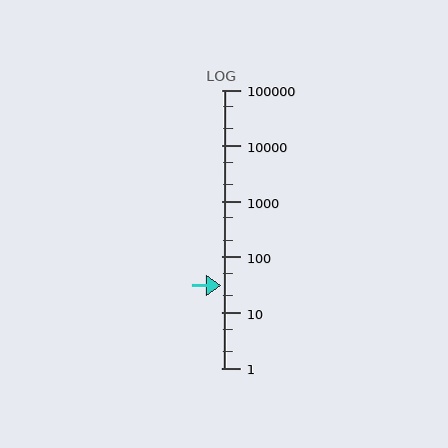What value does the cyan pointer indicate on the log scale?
The pointer indicates approximately 30.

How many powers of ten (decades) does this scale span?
The scale spans 5 decades, from 1 to 100000.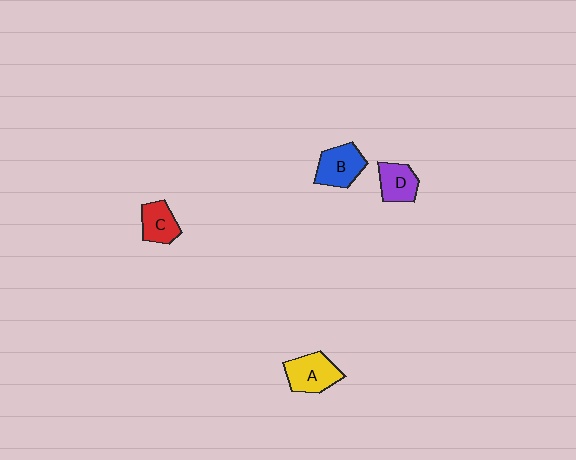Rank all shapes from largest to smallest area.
From largest to smallest: A (yellow), B (blue), D (purple), C (red).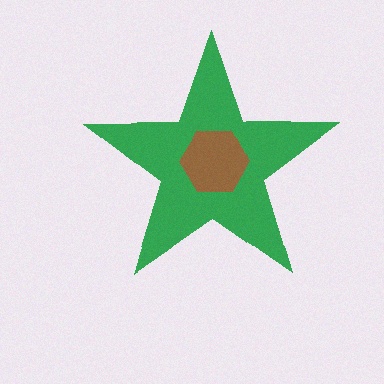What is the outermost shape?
The green star.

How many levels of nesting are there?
2.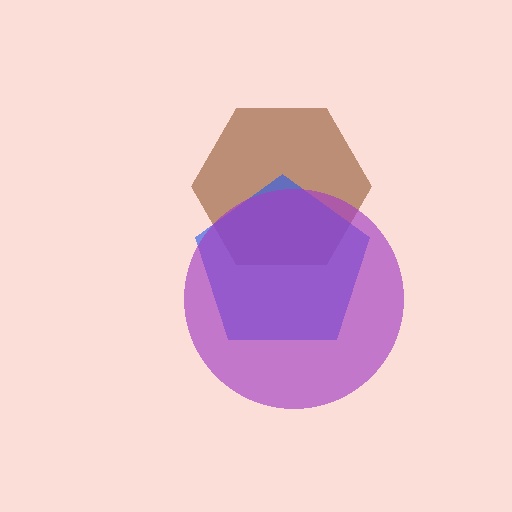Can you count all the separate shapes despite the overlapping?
Yes, there are 3 separate shapes.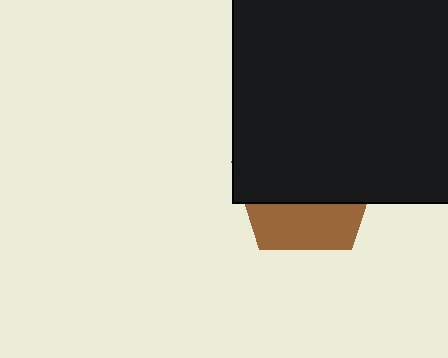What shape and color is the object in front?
The object in front is a black square.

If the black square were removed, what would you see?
You would see the complete brown pentagon.